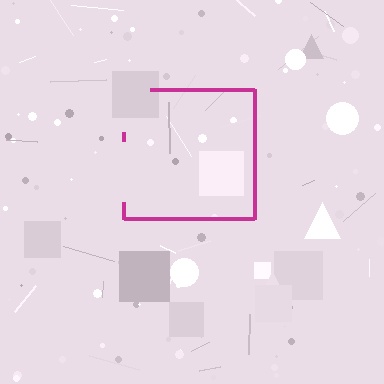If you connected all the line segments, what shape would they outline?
They would outline a square.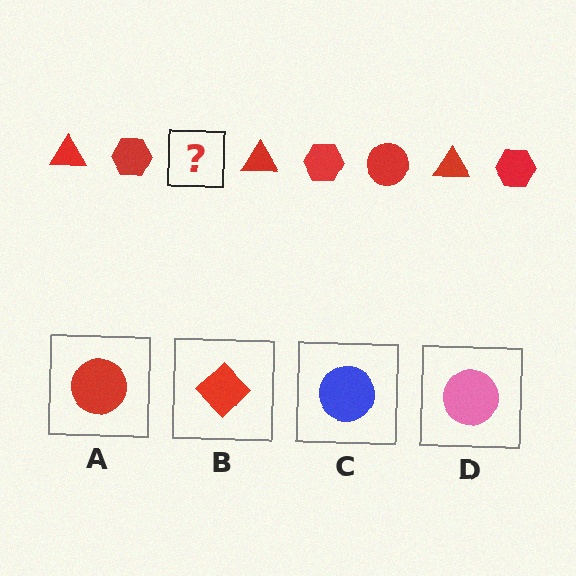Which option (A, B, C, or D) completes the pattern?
A.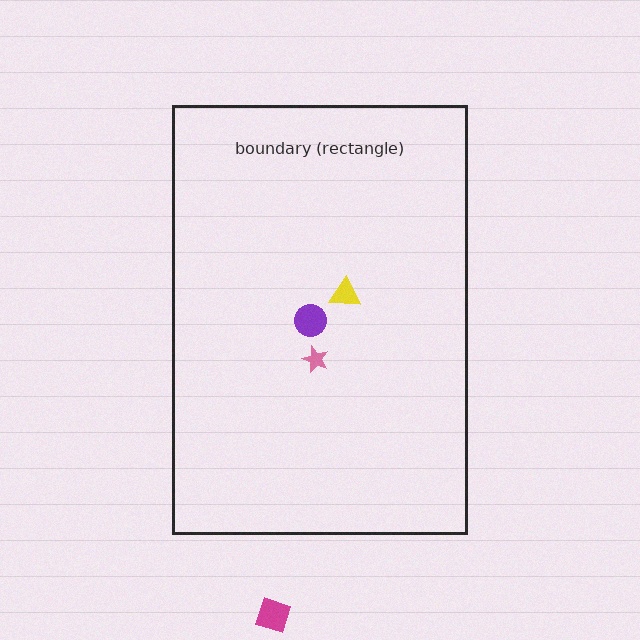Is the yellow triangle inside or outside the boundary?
Inside.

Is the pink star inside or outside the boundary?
Inside.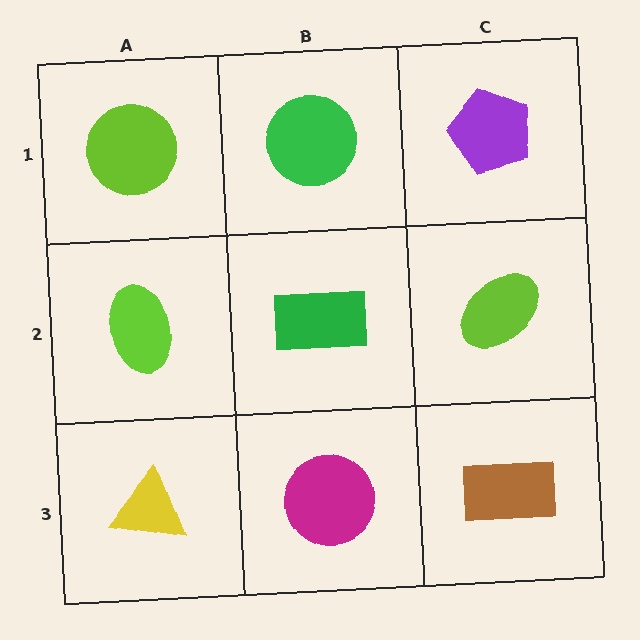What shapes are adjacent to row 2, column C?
A purple pentagon (row 1, column C), a brown rectangle (row 3, column C), a green rectangle (row 2, column B).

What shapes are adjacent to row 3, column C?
A lime ellipse (row 2, column C), a magenta circle (row 3, column B).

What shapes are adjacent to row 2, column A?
A lime circle (row 1, column A), a yellow triangle (row 3, column A), a green rectangle (row 2, column B).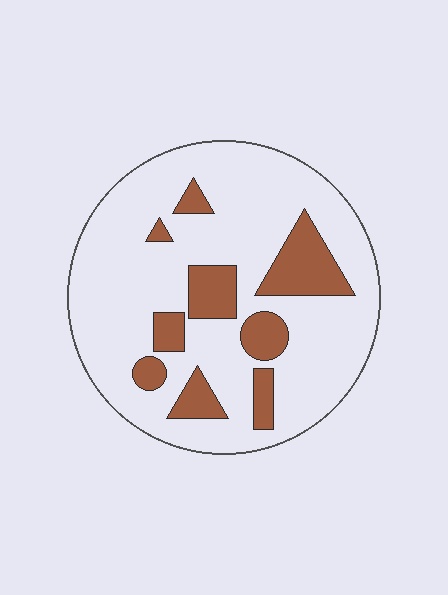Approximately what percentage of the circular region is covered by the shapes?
Approximately 20%.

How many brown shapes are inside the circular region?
9.